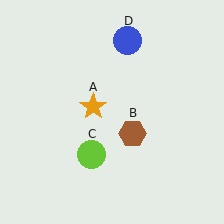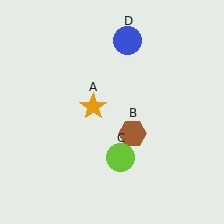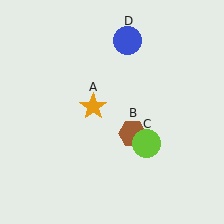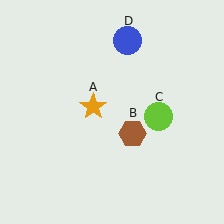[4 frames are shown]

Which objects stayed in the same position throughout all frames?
Orange star (object A) and brown hexagon (object B) and blue circle (object D) remained stationary.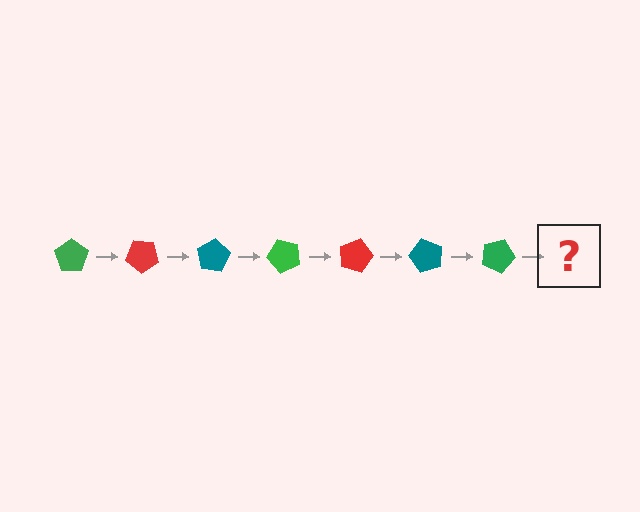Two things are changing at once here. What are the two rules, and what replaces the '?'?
The two rules are that it rotates 40 degrees each step and the color cycles through green, red, and teal. The '?' should be a red pentagon, rotated 280 degrees from the start.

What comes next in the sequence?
The next element should be a red pentagon, rotated 280 degrees from the start.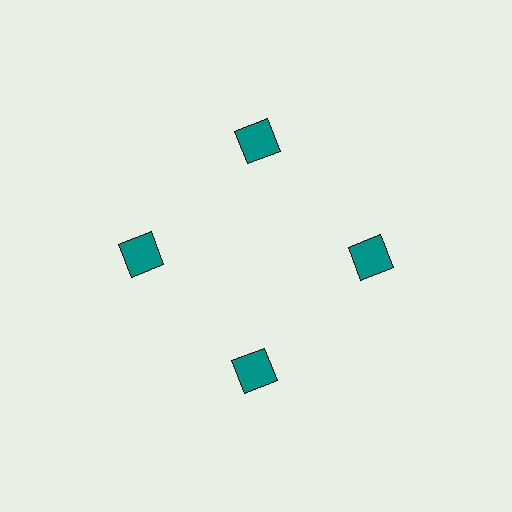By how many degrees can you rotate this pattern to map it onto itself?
The pattern maps onto itself every 90 degrees of rotation.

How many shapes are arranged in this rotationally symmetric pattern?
There are 8 shapes, arranged in 4 groups of 2.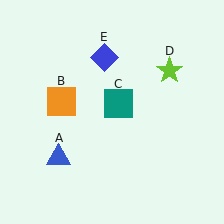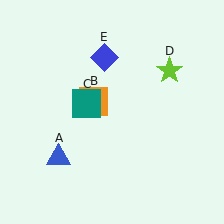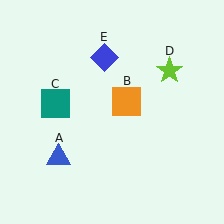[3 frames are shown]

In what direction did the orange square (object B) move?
The orange square (object B) moved right.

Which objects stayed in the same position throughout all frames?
Blue triangle (object A) and lime star (object D) and blue diamond (object E) remained stationary.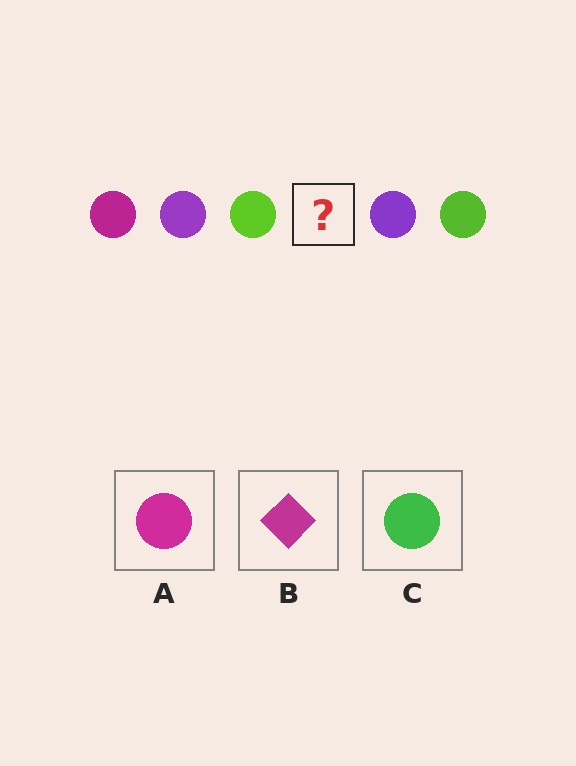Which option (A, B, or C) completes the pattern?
A.